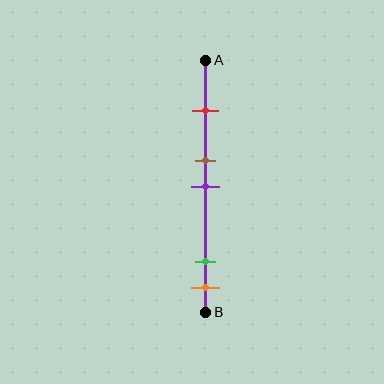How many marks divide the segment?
There are 5 marks dividing the segment.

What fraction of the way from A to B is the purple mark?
The purple mark is approximately 50% (0.5) of the way from A to B.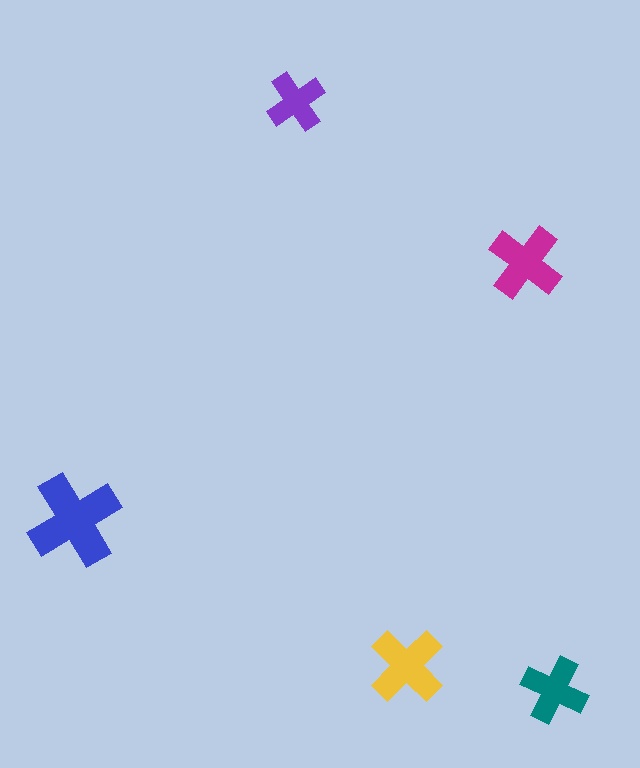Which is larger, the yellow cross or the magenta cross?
The yellow one.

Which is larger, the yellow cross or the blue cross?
The blue one.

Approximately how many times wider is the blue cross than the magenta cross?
About 1.5 times wider.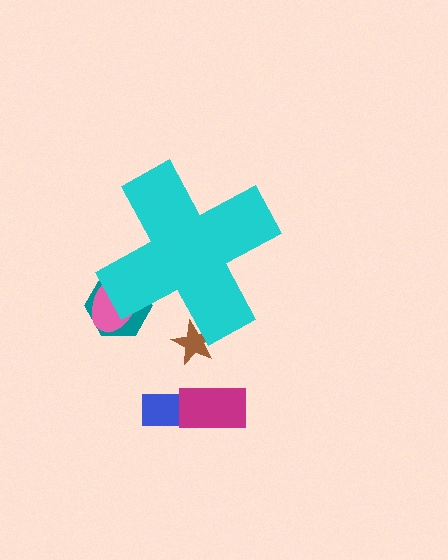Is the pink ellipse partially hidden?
Yes, the pink ellipse is partially hidden behind the cyan cross.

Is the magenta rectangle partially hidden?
No, the magenta rectangle is fully visible.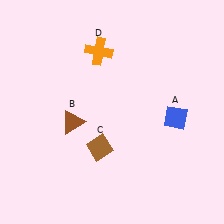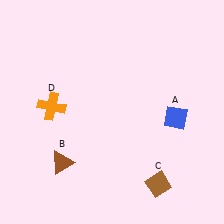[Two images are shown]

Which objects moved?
The objects that moved are: the brown triangle (B), the brown diamond (C), the orange cross (D).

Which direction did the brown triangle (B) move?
The brown triangle (B) moved down.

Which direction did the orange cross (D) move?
The orange cross (D) moved down.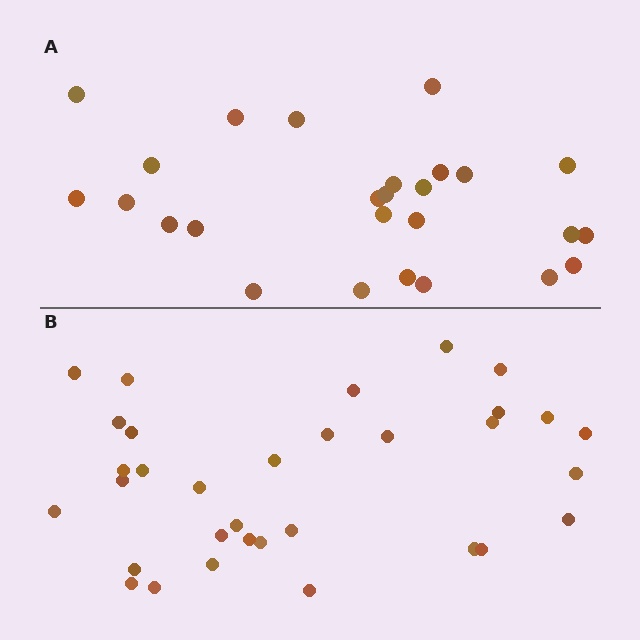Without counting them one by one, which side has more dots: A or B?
Region B (the bottom region) has more dots.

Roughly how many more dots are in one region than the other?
Region B has roughly 8 or so more dots than region A.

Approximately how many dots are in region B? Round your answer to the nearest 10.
About 30 dots. (The exact count is 33, which rounds to 30.)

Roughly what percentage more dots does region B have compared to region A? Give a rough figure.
About 25% more.